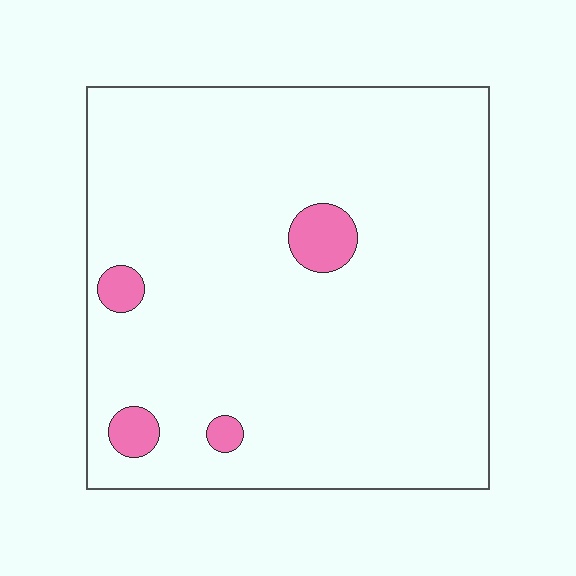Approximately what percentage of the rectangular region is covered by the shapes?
Approximately 5%.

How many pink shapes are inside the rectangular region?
4.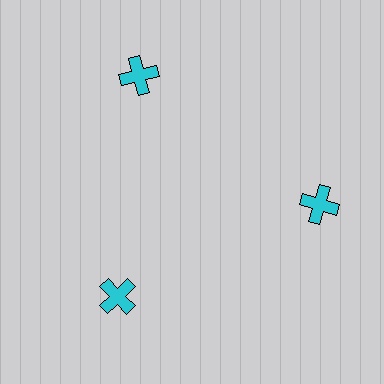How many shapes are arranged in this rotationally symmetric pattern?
There are 3 shapes, arranged in 3 groups of 1.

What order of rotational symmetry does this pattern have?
This pattern has 3-fold rotational symmetry.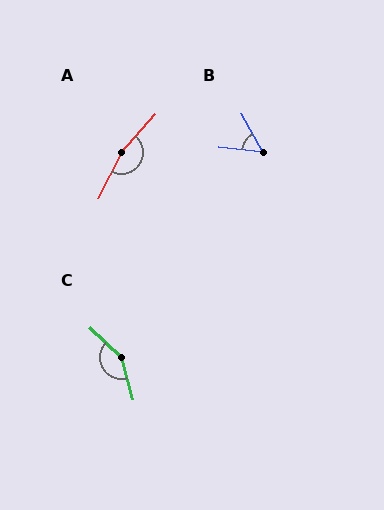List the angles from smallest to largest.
B (55°), C (149°), A (166°).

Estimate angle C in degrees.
Approximately 149 degrees.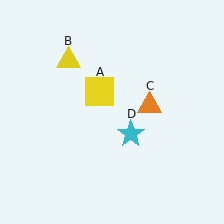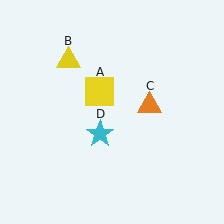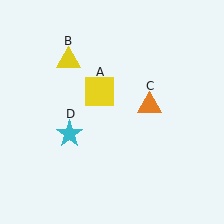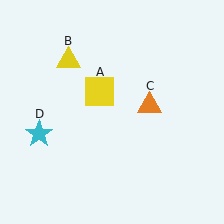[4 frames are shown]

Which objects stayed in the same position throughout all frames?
Yellow square (object A) and yellow triangle (object B) and orange triangle (object C) remained stationary.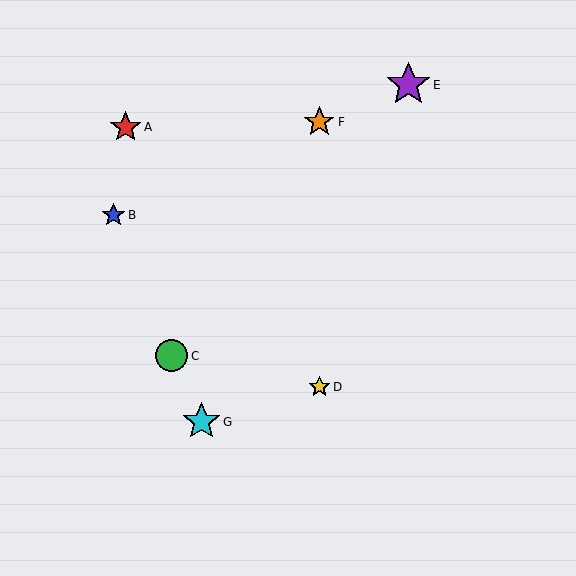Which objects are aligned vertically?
Objects D, F are aligned vertically.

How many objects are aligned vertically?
2 objects (D, F) are aligned vertically.